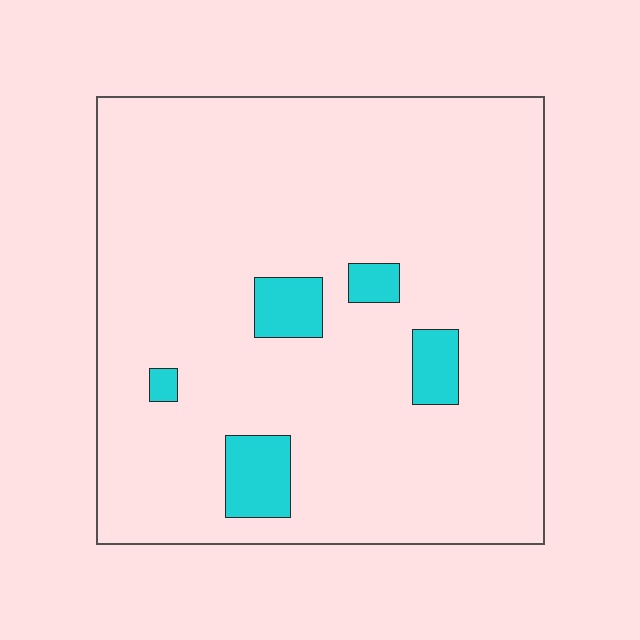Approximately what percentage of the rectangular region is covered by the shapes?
Approximately 10%.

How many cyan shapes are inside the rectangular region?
5.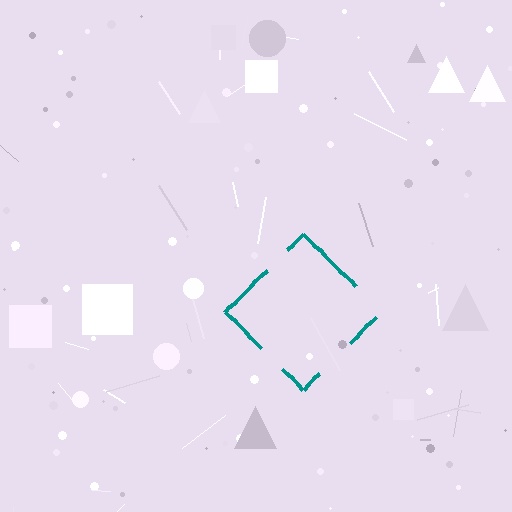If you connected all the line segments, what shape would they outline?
They would outline a diamond.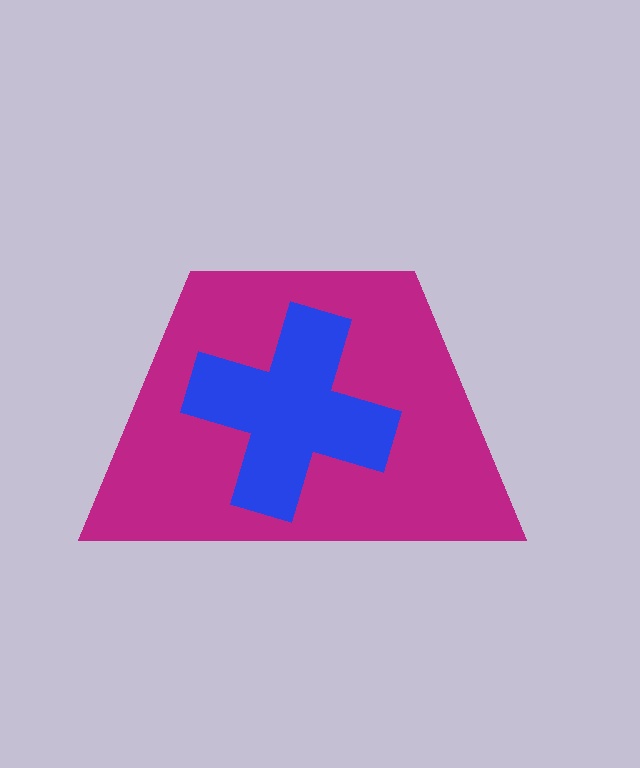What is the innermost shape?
The blue cross.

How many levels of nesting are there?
2.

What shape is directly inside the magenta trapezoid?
The blue cross.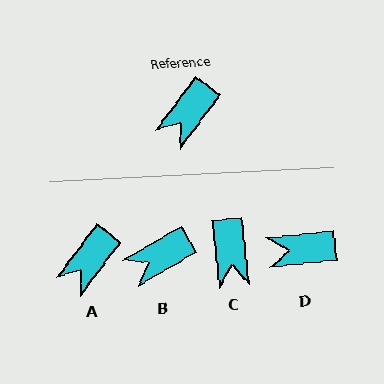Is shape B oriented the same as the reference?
No, it is off by about 23 degrees.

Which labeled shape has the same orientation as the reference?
A.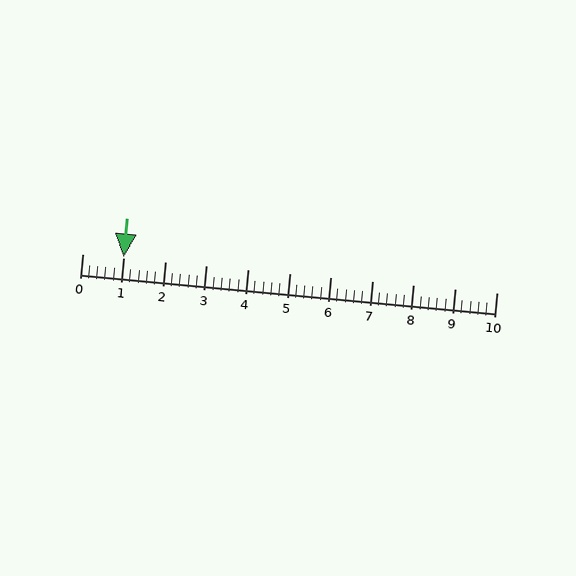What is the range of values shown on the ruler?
The ruler shows values from 0 to 10.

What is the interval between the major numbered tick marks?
The major tick marks are spaced 1 units apart.